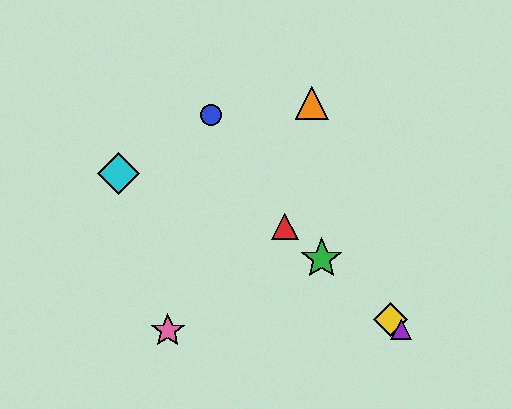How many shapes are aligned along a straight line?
4 shapes (the red triangle, the green star, the yellow diamond, the purple triangle) are aligned along a straight line.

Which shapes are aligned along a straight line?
The red triangle, the green star, the yellow diamond, the purple triangle are aligned along a straight line.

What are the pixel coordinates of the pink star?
The pink star is at (168, 331).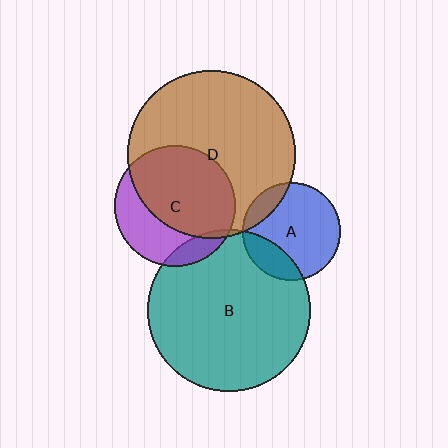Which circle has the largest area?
Circle D (brown).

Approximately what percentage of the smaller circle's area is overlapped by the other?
Approximately 20%.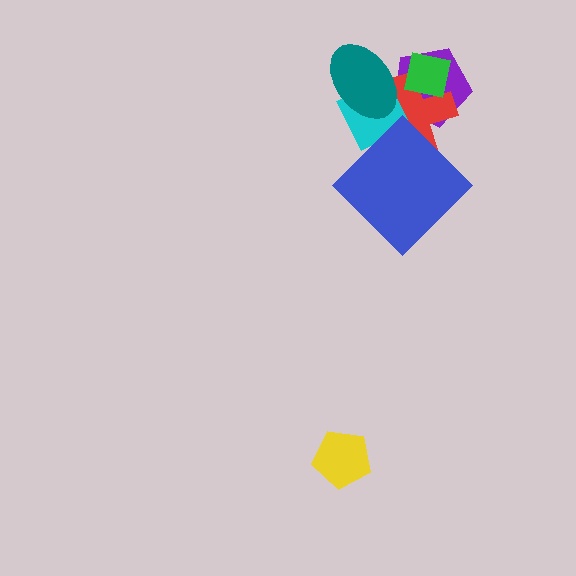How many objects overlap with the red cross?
5 objects overlap with the red cross.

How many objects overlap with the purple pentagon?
4 objects overlap with the purple pentagon.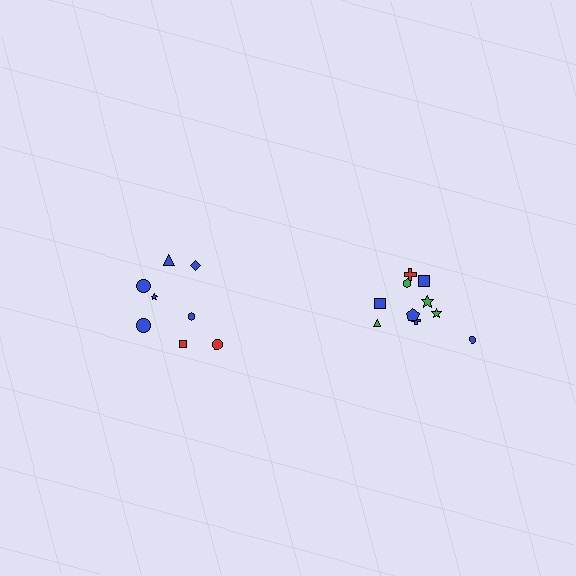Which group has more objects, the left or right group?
The right group.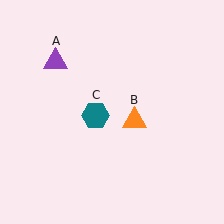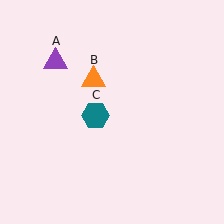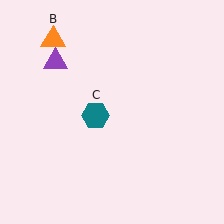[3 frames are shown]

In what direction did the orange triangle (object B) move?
The orange triangle (object B) moved up and to the left.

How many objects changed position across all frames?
1 object changed position: orange triangle (object B).